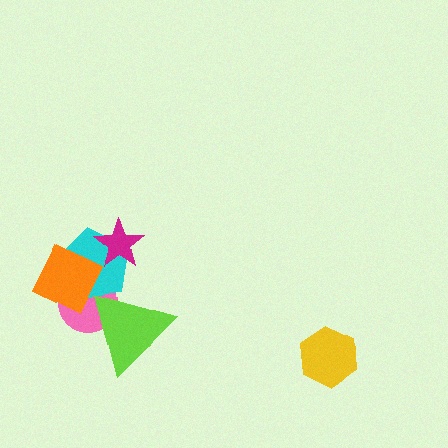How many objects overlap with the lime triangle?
2 objects overlap with the lime triangle.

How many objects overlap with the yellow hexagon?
0 objects overlap with the yellow hexagon.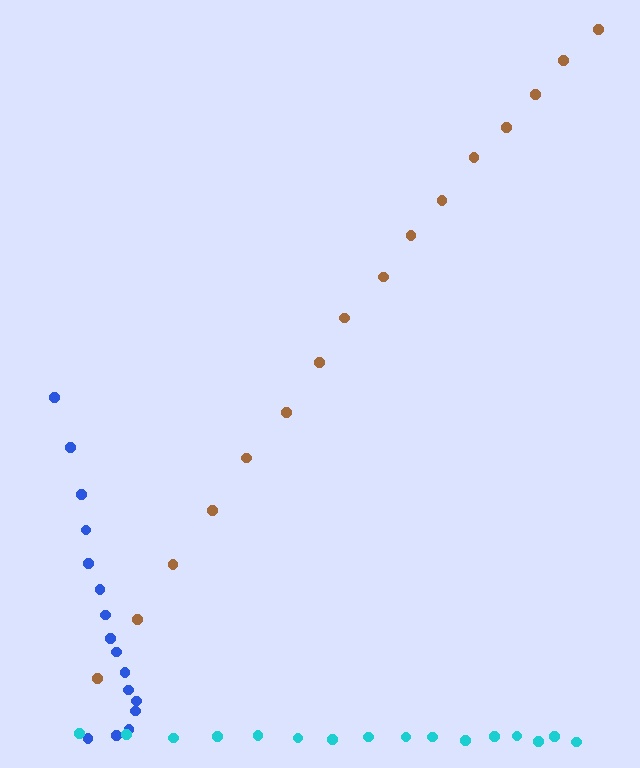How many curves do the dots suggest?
There are 3 distinct paths.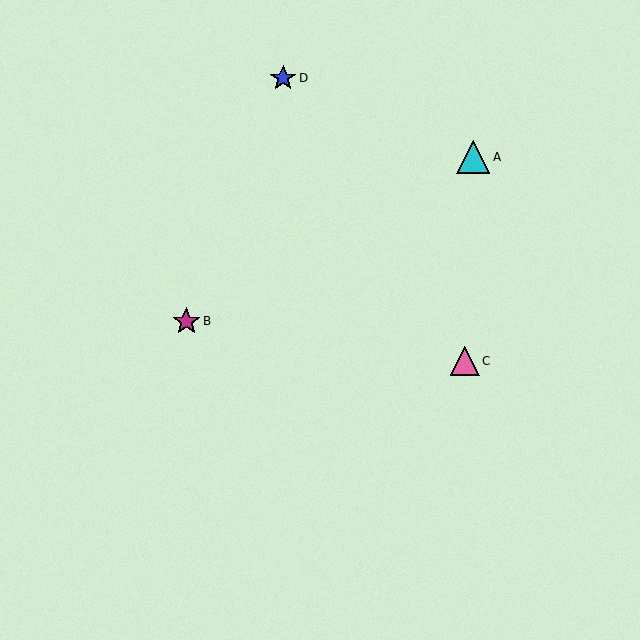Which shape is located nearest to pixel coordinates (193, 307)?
The magenta star (labeled B) at (186, 321) is nearest to that location.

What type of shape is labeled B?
Shape B is a magenta star.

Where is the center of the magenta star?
The center of the magenta star is at (186, 321).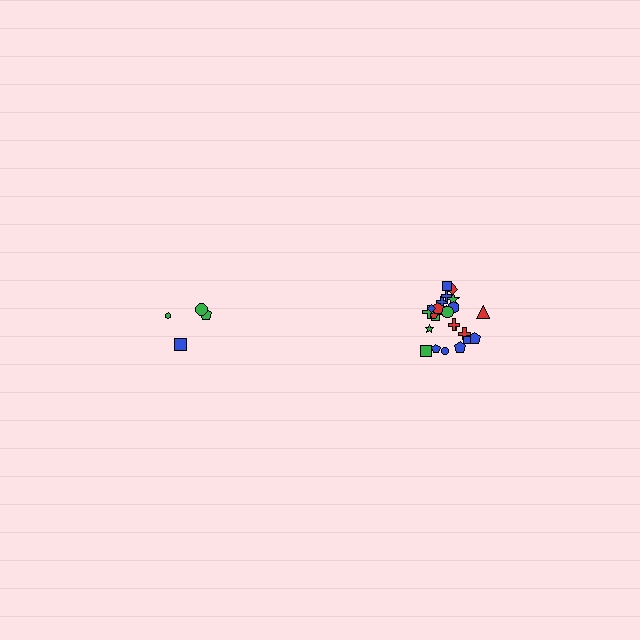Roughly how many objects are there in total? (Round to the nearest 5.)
Roughly 30 objects in total.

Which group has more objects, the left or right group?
The right group.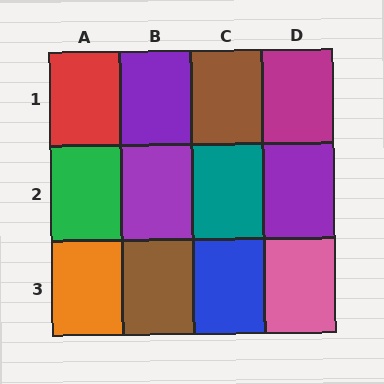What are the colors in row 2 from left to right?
Green, purple, teal, purple.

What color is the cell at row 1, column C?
Brown.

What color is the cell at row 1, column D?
Magenta.